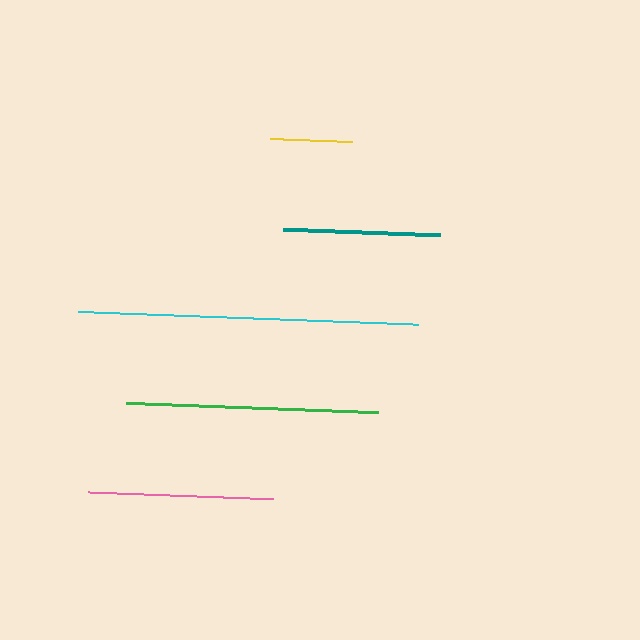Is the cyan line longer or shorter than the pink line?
The cyan line is longer than the pink line.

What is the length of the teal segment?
The teal segment is approximately 157 pixels long.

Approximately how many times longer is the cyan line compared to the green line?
The cyan line is approximately 1.4 times the length of the green line.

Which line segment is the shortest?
The yellow line is the shortest at approximately 82 pixels.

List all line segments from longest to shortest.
From longest to shortest: cyan, green, pink, teal, yellow.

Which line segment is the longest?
The cyan line is the longest at approximately 340 pixels.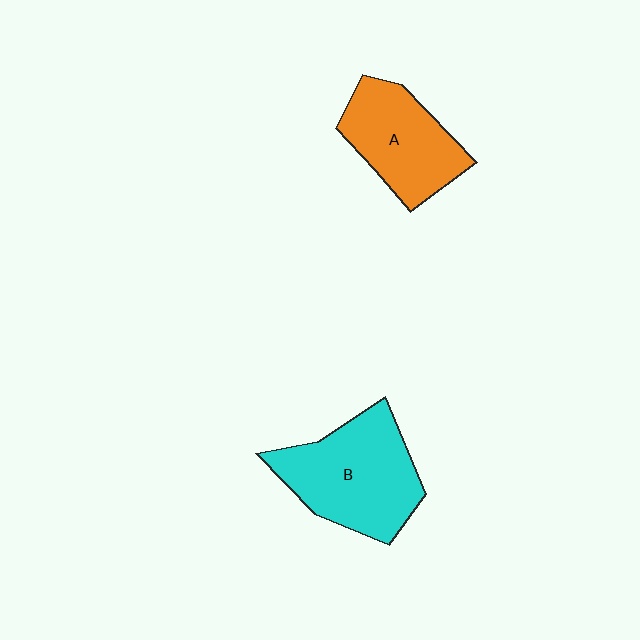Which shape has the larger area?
Shape B (cyan).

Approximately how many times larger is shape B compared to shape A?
Approximately 1.3 times.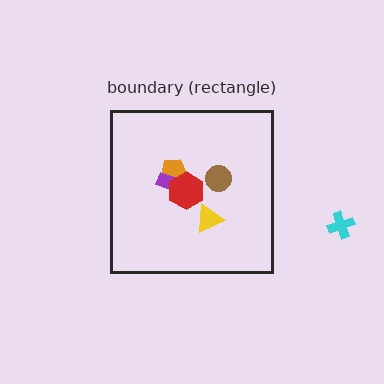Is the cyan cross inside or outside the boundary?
Outside.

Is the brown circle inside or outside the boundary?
Inside.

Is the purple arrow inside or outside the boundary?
Inside.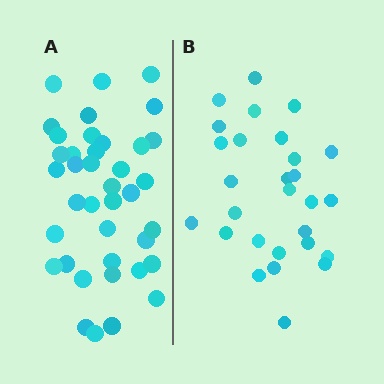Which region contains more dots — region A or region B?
Region A (the left region) has more dots.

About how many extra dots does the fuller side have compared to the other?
Region A has roughly 12 or so more dots than region B.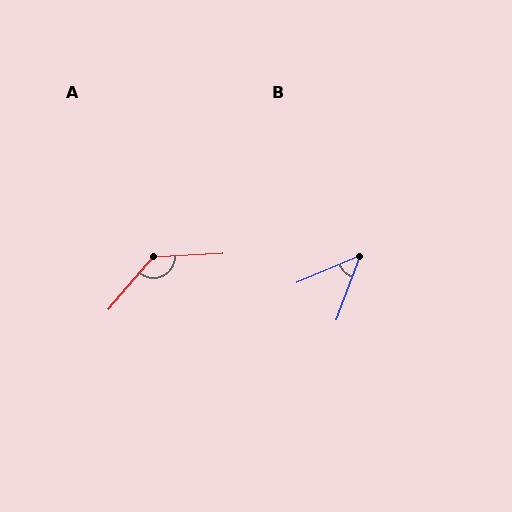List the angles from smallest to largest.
B (47°), A (133°).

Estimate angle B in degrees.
Approximately 47 degrees.